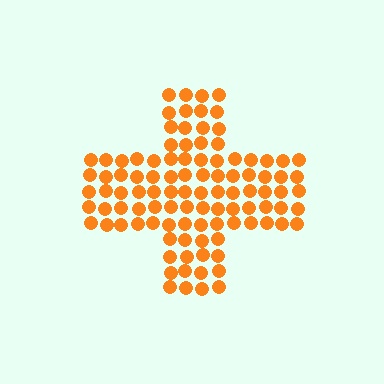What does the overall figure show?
The overall figure shows a cross.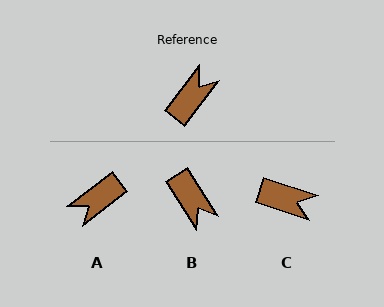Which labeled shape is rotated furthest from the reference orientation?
A, about 166 degrees away.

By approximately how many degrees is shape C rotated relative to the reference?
Approximately 71 degrees clockwise.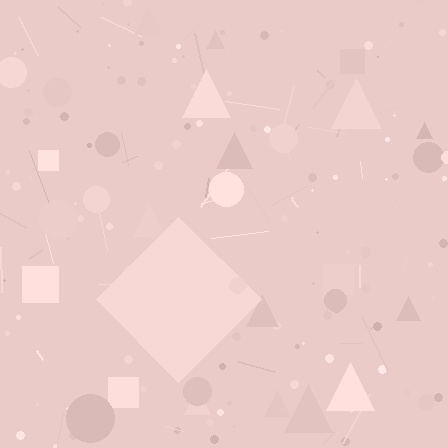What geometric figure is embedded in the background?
A diamond is embedded in the background.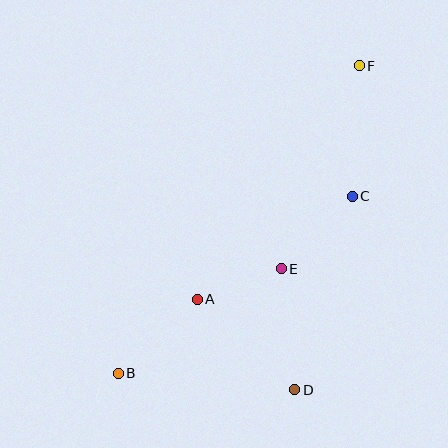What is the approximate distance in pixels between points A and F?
The distance between A and F is approximately 284 pixels.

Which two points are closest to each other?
Points A and E are closest to each other.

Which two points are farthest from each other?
Points B and F are farthest from each other.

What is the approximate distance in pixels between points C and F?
The distance between C and F is approximately 131 pixels.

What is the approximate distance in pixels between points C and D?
The distance between C and D is approximately 202 pixels.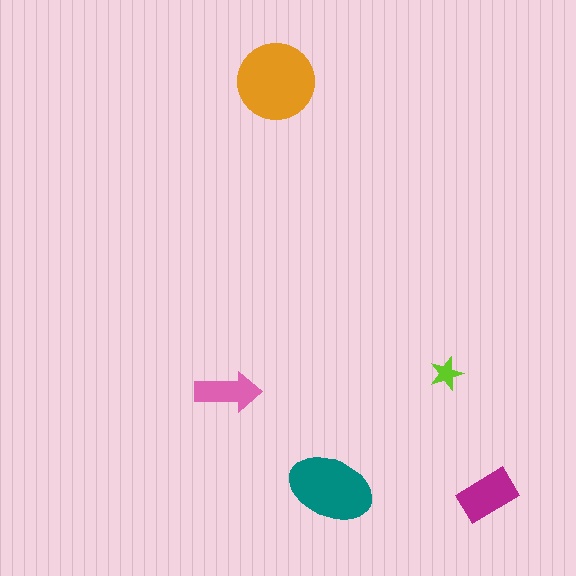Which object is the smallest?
The lime star.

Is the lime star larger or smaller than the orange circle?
Smaller.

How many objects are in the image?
There are 5 objects in the image.